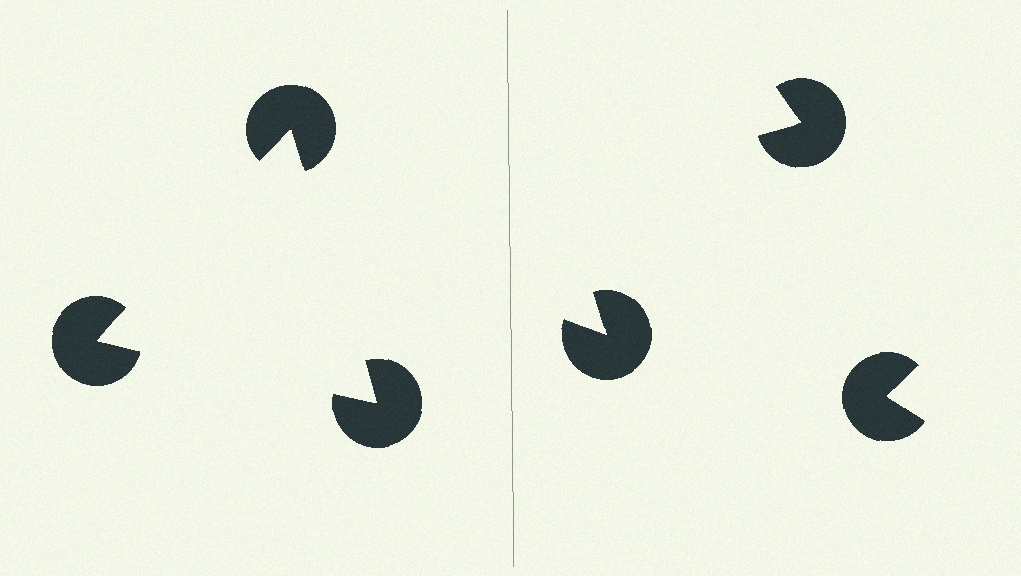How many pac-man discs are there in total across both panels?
6 — 3 on each side.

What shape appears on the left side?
An illusory triangle.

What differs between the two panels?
The pac-man discs are positioned identically on both sides; only the wedge orientations differ. On the left they align to a triangle; on the right they are misaligned.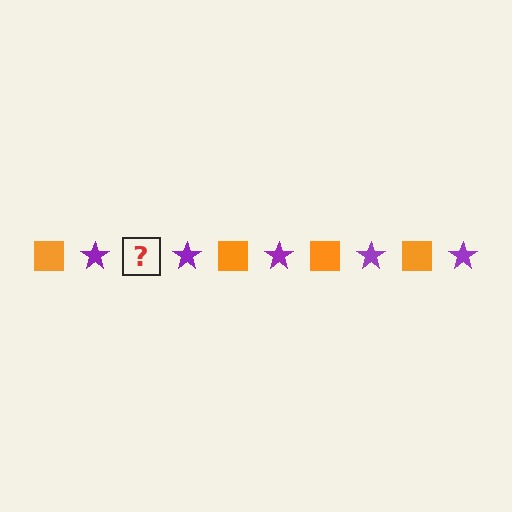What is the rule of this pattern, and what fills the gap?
The rule is that the pattern alternates between orange square and purple star. The gap should be filled with an orange square.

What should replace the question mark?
The question mark should be replaced with an orange square.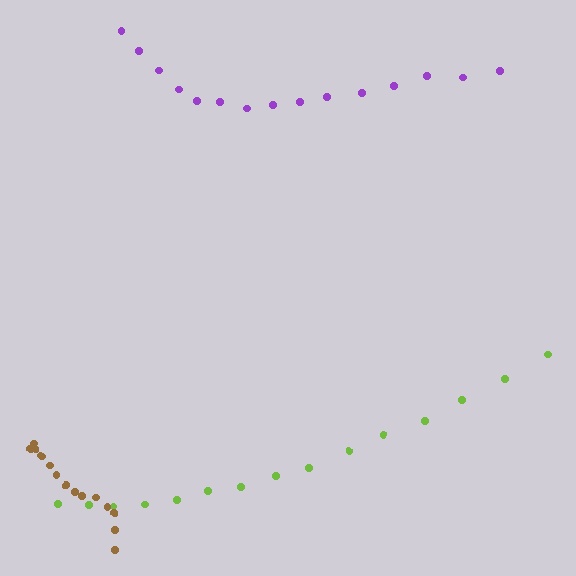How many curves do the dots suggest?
There are 3 distinct paths.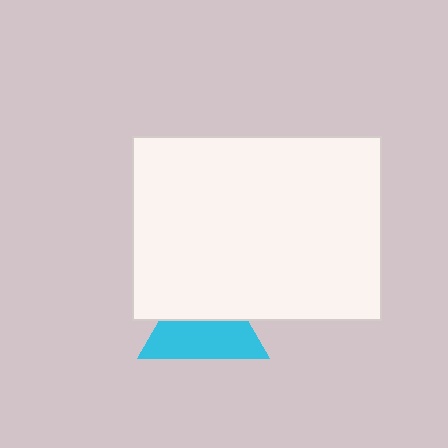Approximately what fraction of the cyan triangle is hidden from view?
Roughly 45% of the cyan triangle is hidden behind the white rectangle.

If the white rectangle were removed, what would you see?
You would see the complete cyan triangle.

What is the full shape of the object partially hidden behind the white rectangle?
The partially hidden object is a cyan triangle.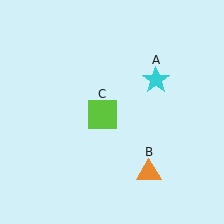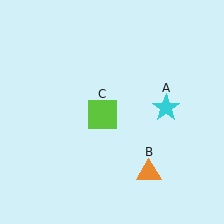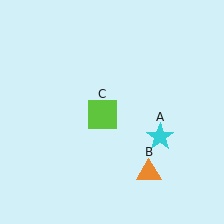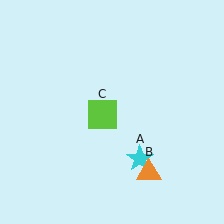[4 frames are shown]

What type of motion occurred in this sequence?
The cyan star (object A) rotated clockwise around the center of the scene.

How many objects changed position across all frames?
1 object changed position: cyan star (object A).